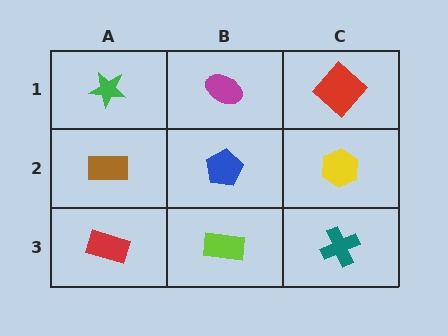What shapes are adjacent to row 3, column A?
A brown rectangle (row 2, column A), a lime rectangle (row 3, column B).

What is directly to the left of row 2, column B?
A brown rectangle.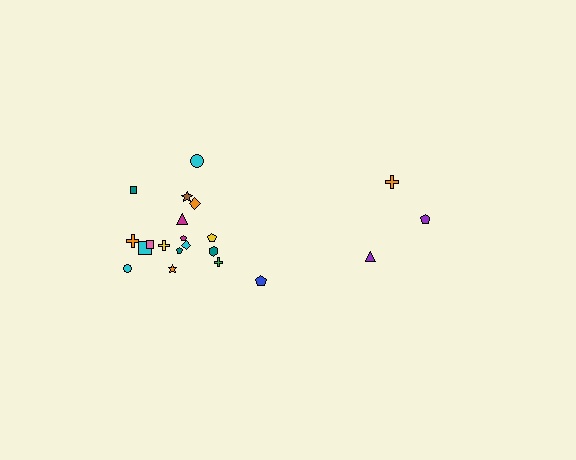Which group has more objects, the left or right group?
The left group.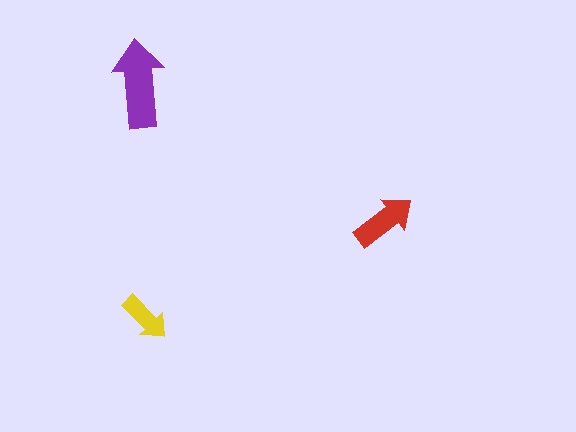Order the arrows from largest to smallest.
the purple one, the red one, the yellow one.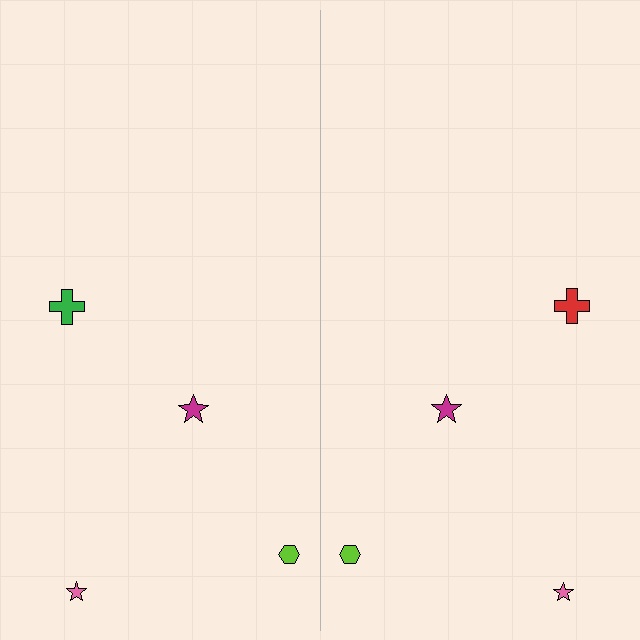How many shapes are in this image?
There are 8 shapes in this image.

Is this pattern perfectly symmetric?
No, the pattern is not perfectly symmetric. The red cross on the right side breaks the symmetry — its mirror counterpart is green.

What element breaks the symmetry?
The red cross on the right side breaks the symmetry — its mirror counterpart is green.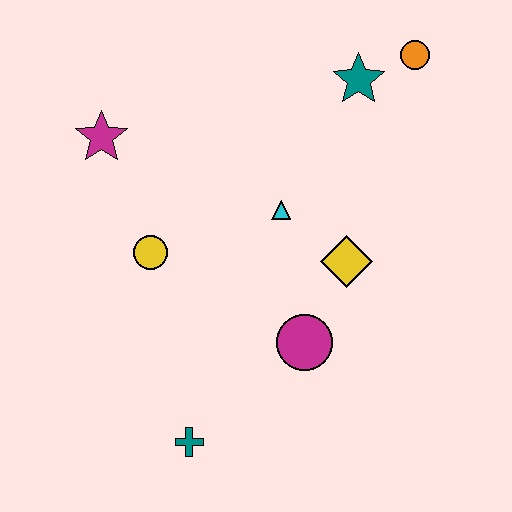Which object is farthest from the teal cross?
The orange circle is farthest from the teal cross.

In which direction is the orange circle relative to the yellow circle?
The orange circle is to the right of the yellow circle.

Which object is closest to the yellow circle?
The magenta star is closest to the yellow circle.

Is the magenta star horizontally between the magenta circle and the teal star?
No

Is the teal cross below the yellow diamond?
Yes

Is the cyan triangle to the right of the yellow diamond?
No